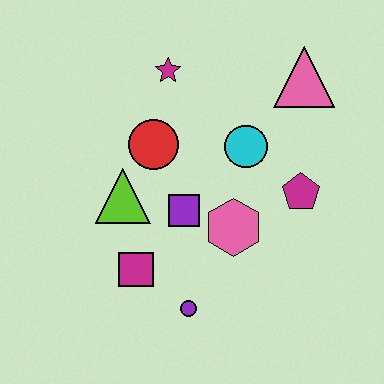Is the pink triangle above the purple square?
Yes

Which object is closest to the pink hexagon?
The purple square is closest to the pink hexagon.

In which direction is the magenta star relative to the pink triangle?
The magenta star is to the left of the pink triangle.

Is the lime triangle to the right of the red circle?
No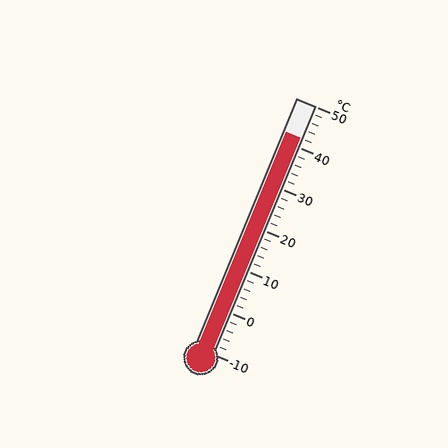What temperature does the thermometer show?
The thermometer shows approximately 42°C.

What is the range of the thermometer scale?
The thermometer scale ranges from -10°C to 50°C.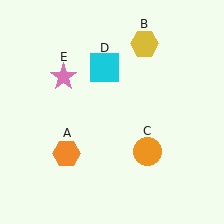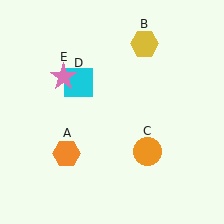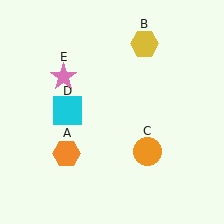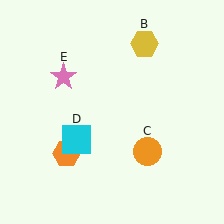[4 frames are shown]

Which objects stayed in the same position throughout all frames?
Orange hexagon (object A) and yellow hexagon (object B) and orange circle (object C) and pink star (object E) remained stationary.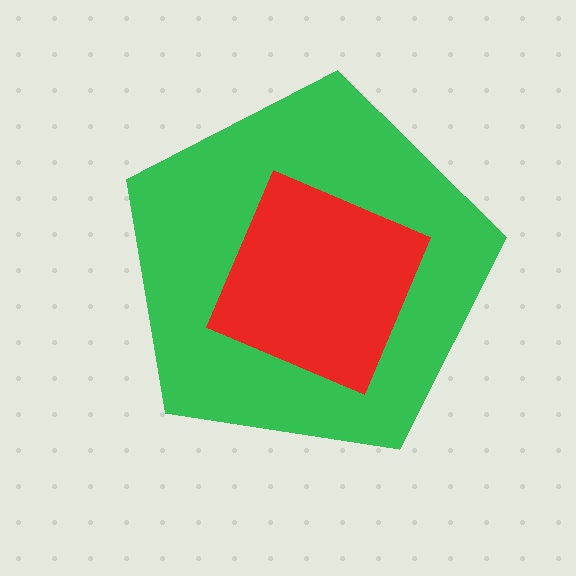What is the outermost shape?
The green pentagon.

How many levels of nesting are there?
2.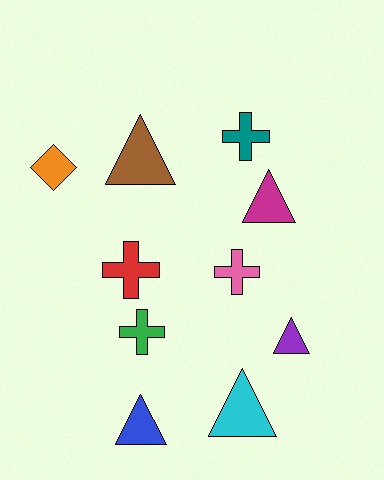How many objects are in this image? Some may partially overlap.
There are 10 objects.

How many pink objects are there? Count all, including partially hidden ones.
There is 1 pink object.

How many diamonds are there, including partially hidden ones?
There is 1 diamond.